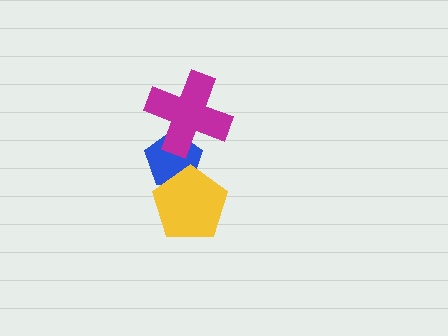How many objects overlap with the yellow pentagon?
1 object overlaps with the yellow pentagon.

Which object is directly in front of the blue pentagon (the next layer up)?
The magenta cross is directly in front of the blue pentagon.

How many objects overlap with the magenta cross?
1 object overlaps with the magenta cross.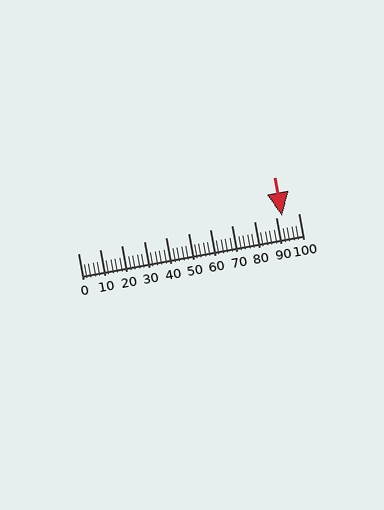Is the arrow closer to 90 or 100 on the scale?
The arrow is closer to 90.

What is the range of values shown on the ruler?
The ruler shows values from 0 to 100.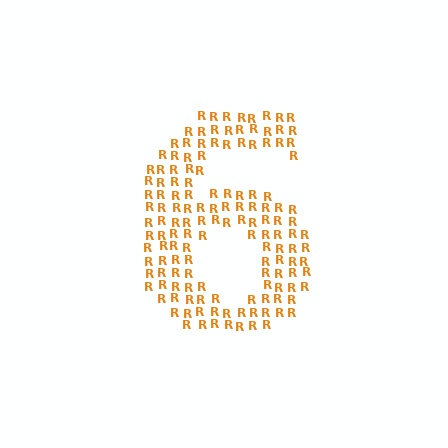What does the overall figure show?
The overall figure shows the digit 6.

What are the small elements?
The small elements are letter R's.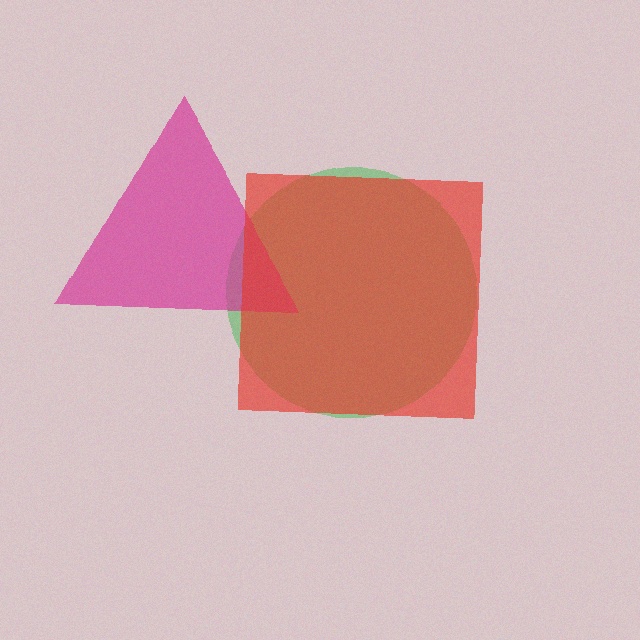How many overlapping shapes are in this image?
There are 3 overlapping shapes in the image.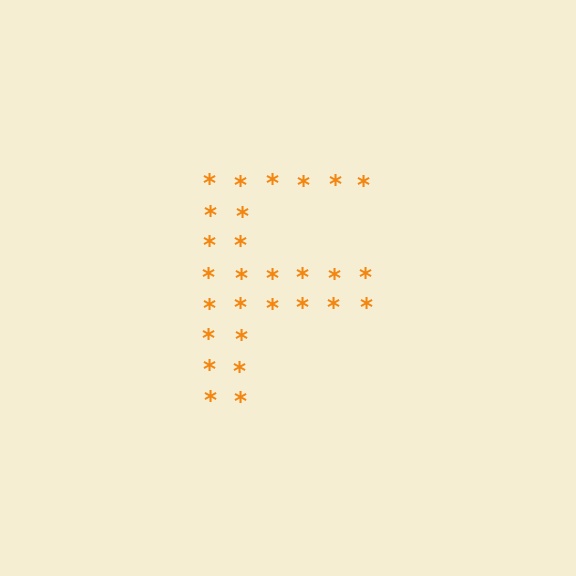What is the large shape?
The large shape is the letter F.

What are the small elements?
The small elements are asterisks.